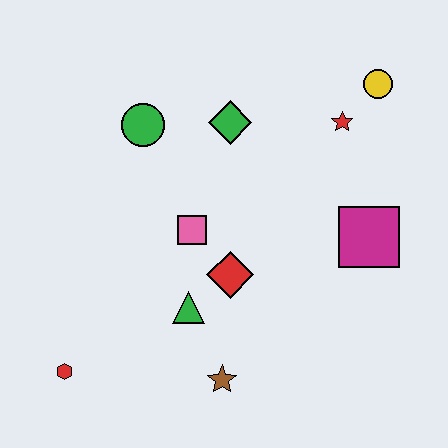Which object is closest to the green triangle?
The red diamond is closest to the green triangle.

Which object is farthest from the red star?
The red hexagon is farthest from the red star.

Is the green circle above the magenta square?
Yes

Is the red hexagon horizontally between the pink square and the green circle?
No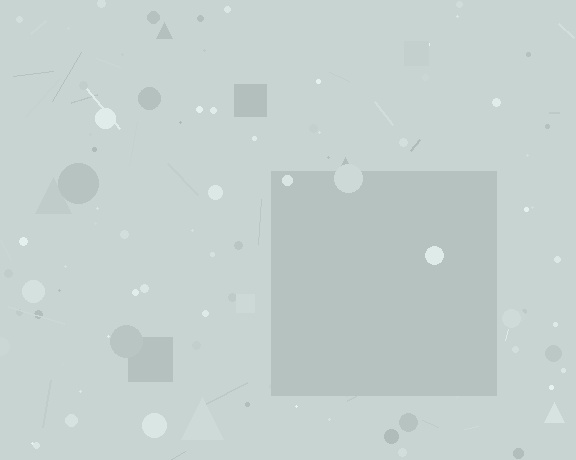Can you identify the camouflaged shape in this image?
The camouflaged shape is a square.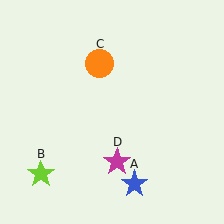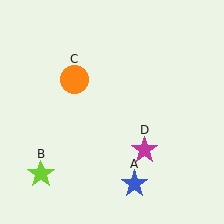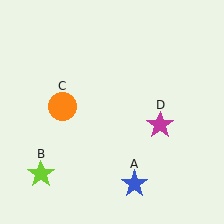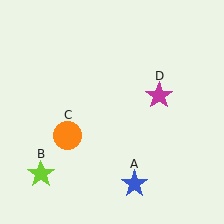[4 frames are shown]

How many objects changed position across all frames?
2 objects changed position: orange circle (object C), magenta star (object D).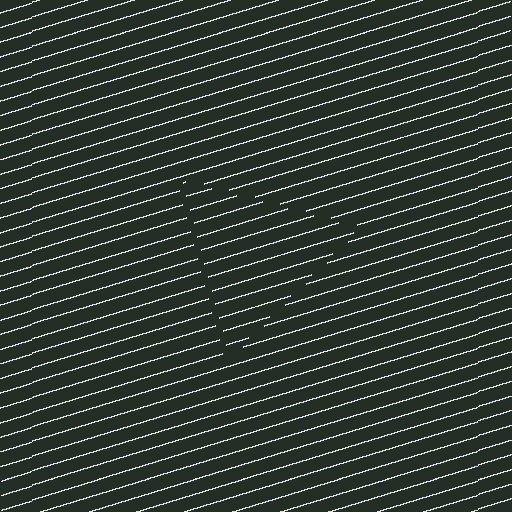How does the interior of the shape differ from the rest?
The interior of the shape contains the same grating, shifted by half a period — the contour is defined by the phase discontinuity where line-ends from the inner and outer gratings abut.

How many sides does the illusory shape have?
3 sides — the line-ends trace a triangle.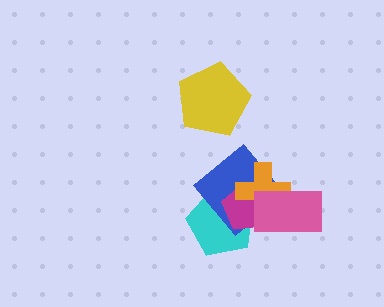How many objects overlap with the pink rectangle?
3 objects overlap with the pink rectangle.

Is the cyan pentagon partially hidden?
Yes, it is partially covered by another shape.